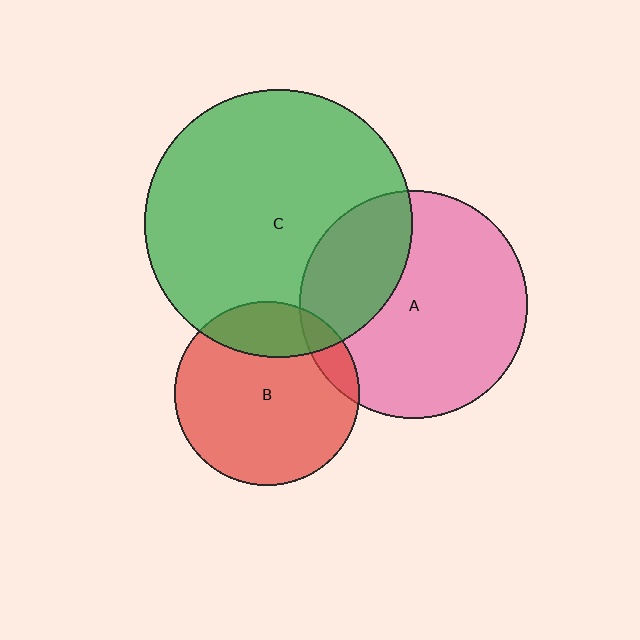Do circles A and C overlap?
Yes.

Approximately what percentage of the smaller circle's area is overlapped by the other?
Approximately 30%.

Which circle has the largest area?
Circle C (green).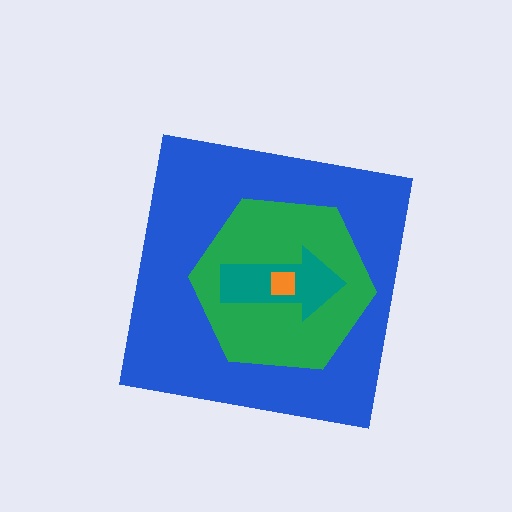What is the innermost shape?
The orange square.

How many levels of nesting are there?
4.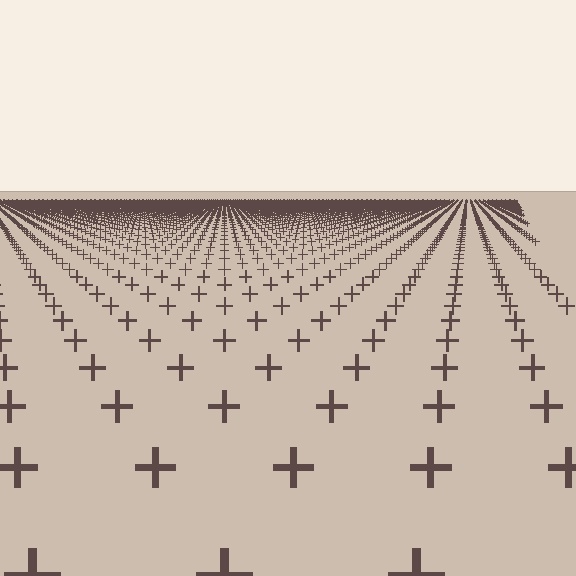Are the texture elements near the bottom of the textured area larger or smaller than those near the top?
Larger. Near the bottom, elements are closer to the viewer and appear at a bigger on-screen size.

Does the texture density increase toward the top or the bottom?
Density increases toward the top.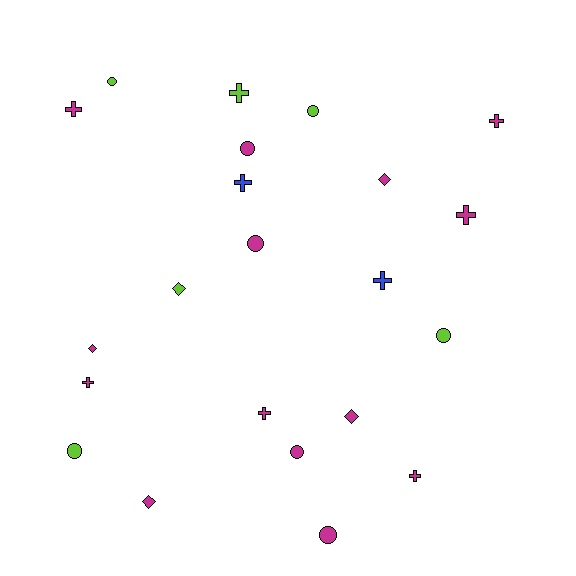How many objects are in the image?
There are 22 objects.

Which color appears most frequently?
Magenta, with 14 objects.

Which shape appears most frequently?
Cross, with 9 objects.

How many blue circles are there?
There are no blue circles.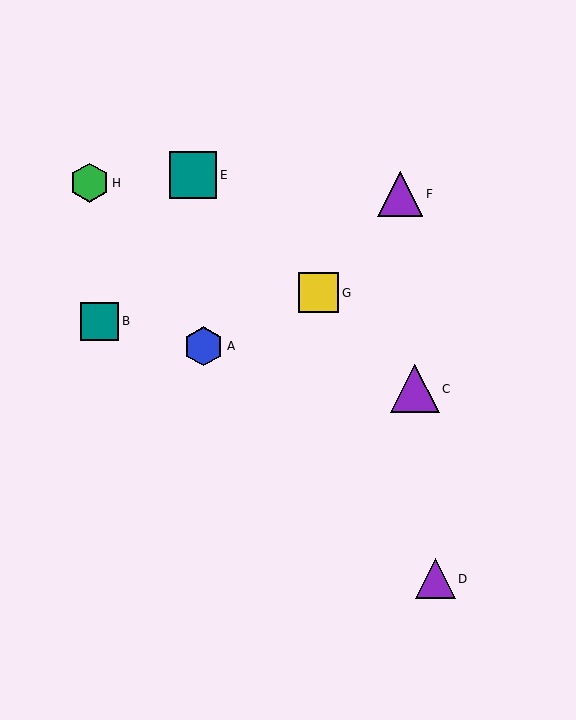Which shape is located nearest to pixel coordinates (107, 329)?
The teal square (labeled B) at (99, 321) is nearest to that location.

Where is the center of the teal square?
The center of the teal square is at (193, 175).